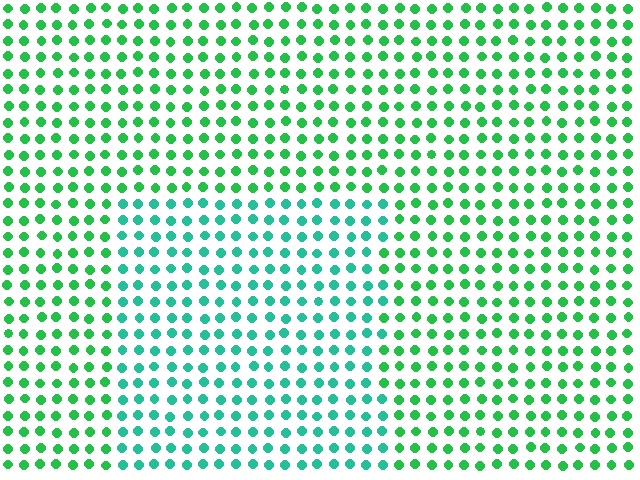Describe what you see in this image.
The image is filled with small green elements in a uniform arrangement. A rectangle-shaped region is visible where the elements are tinted to a slightly different hue, forming a subtle color boundary.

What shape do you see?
I see a rectangle.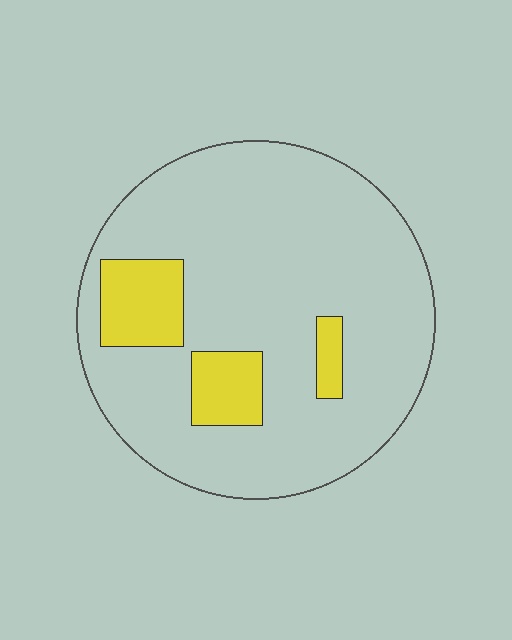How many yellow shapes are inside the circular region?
3.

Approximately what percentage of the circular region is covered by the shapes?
Approximately 15%.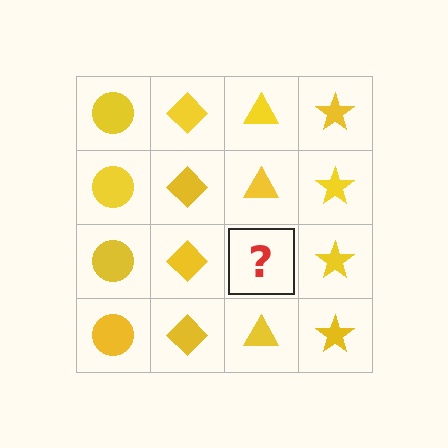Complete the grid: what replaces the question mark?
The question mark should be replaced with a yellow triangle.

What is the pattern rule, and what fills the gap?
The rule is that each column has a consistent shape. The gap should be filled with a yellow triangle.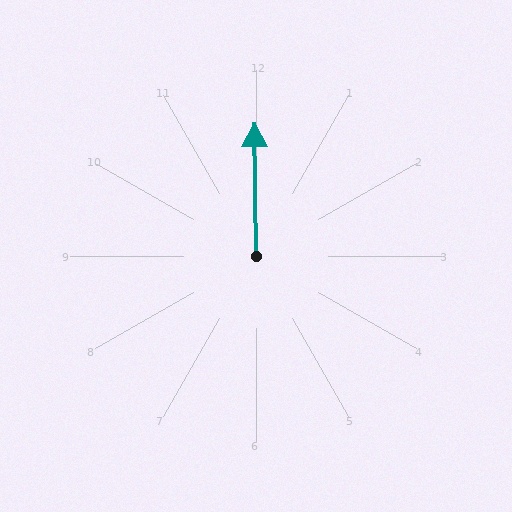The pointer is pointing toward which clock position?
Roughly 12 o'clock.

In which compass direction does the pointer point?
North.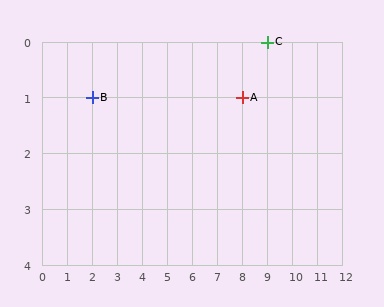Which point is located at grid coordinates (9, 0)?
Point C is at (9, 0).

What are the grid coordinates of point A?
Point A is at grid coordinates (8, 1).